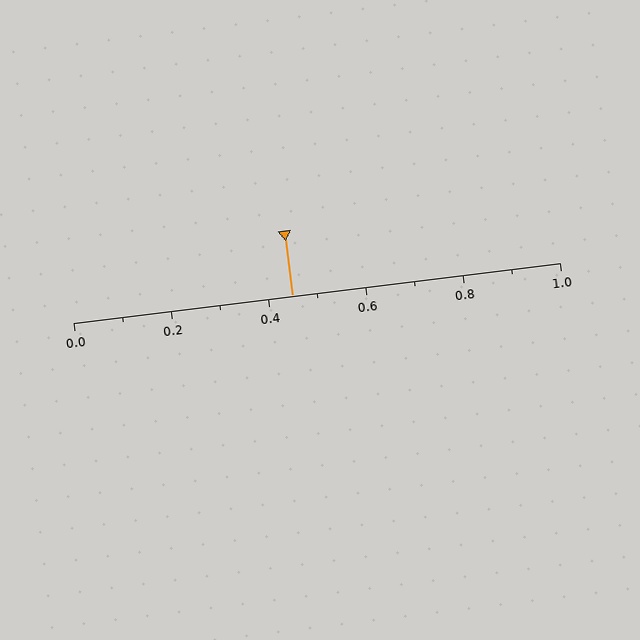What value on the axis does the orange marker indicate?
The marker indicates approximately 0.45.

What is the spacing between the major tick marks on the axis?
The major ticks are spaced 0.2 apart.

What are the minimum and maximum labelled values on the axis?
The axis runs from 0.0 to 1.0.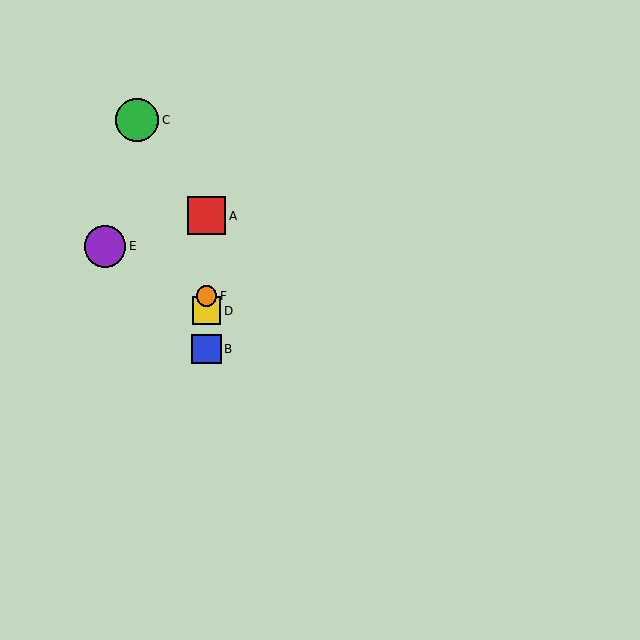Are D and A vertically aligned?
Yes, both are at x≈207.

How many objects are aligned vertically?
4 objects (A, B, D, F) are aligned vertically.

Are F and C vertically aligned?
No, F is at x≈207 and C is at x≈137.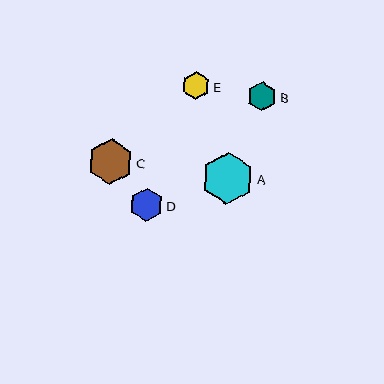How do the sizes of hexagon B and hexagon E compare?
Hexagon B and hexagon E are approximately the same size.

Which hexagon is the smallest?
Hexagon E is the smallest with a size of approximately 28 pixels.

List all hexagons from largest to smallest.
From largest to smallest: A, C, D, B, E.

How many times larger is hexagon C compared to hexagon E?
Hexagon C is approximately 1.6 times the size of hexagon E.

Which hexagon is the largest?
Hexagon A is the largest with a size of approximately 52 pixels.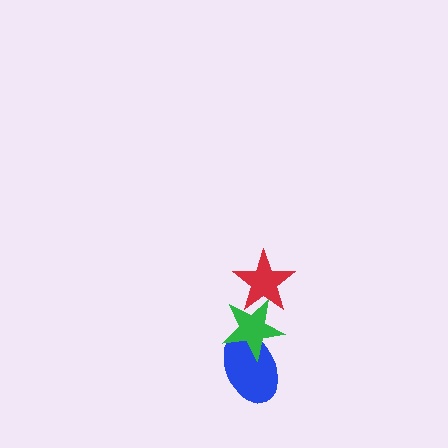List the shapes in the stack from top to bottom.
From top to bottom: the red star, the green star, the blue ellipse.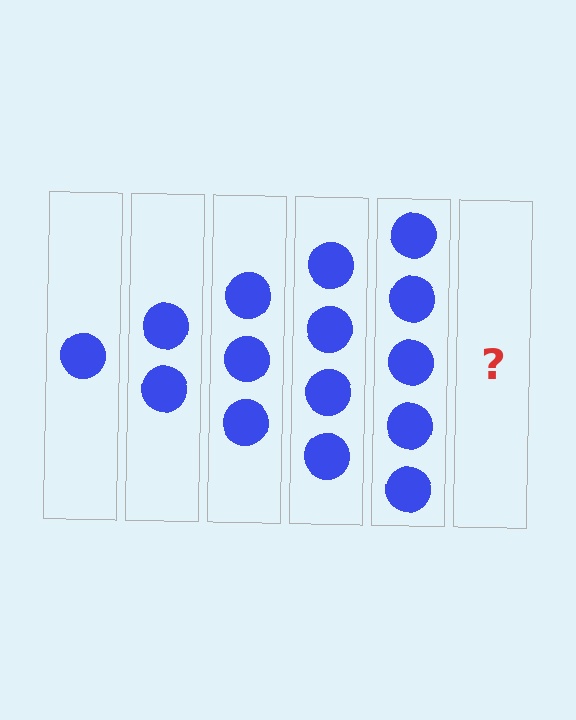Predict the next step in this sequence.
The next step is 6 circles.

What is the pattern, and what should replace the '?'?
The pattern is that each step adds one more circle. The '?' should be 6 circles.